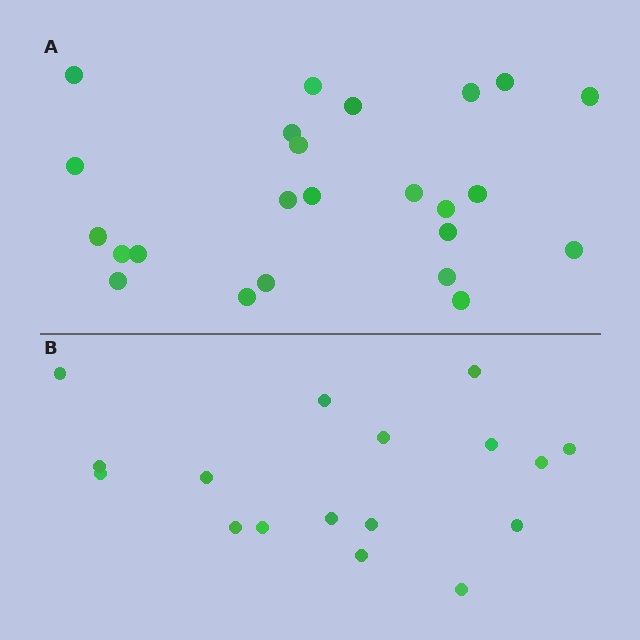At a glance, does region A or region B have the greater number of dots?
Region A (the top region) has more dots.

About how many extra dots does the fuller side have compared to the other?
Region A has roughly 8 or so more dots than region B.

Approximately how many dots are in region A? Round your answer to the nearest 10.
About 20 dots. (The exact count is 24, which rounds to 20.)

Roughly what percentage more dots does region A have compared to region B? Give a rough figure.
About 40% more.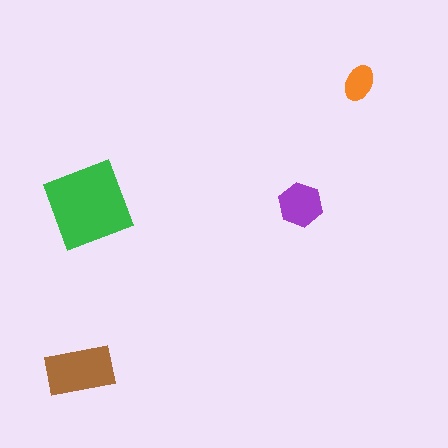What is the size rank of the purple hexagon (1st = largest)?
3rd.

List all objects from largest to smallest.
The green diamond, the brown rectangle, the purple hexagon, the orange ellipse.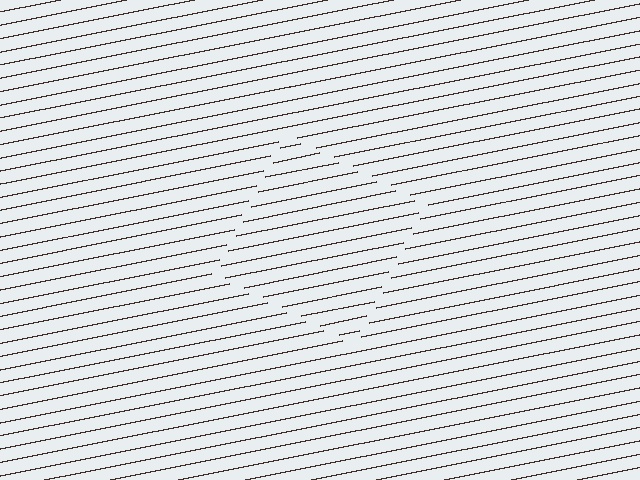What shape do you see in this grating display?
An illusory square. The interior of the shape contains the same grating, shifted by half a period — the contour is defined by the phase discontinuity where line-ends from the inner and outer gratings abut.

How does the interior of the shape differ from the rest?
The interior of the shape contains the same grating, shifted by half a period — the contour is defined by the phase discontinuity where line-ends from the inner and outer gratings abut.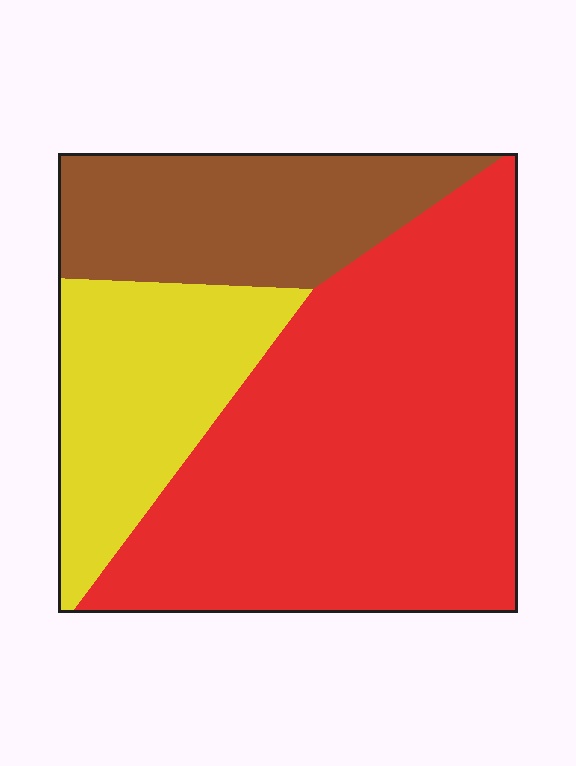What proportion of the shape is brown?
Brown takes up about one fifth (1/5) of the shape.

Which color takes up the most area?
Red, at roughly 55%.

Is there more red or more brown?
Red.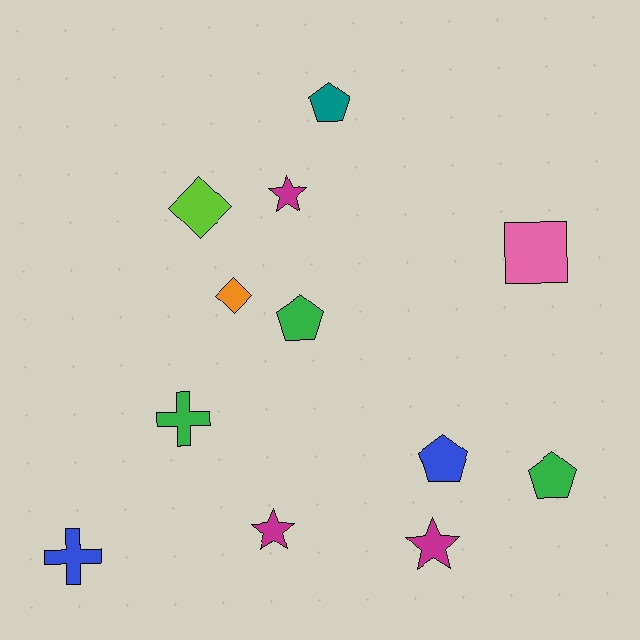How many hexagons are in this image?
There are no hexagons.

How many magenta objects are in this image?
There are 3 magenta objects.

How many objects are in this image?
There are 12 objects.